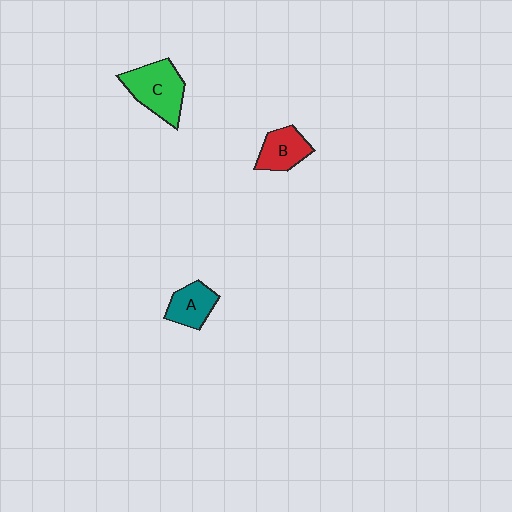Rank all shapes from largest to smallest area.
From largest to smallest: C (green), B (red), A (teal).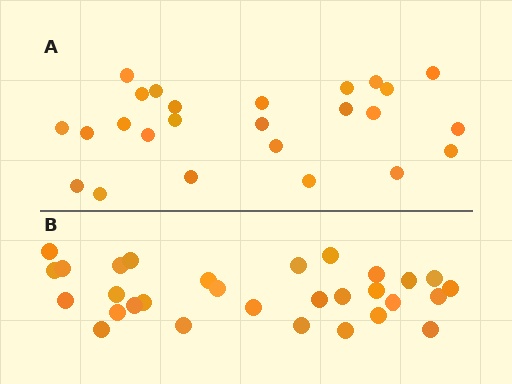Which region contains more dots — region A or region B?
Region B (the bottom region) has more dots.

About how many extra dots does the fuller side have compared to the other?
Region B has about 5 more dots than region A.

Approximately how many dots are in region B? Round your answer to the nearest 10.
About 30 dots.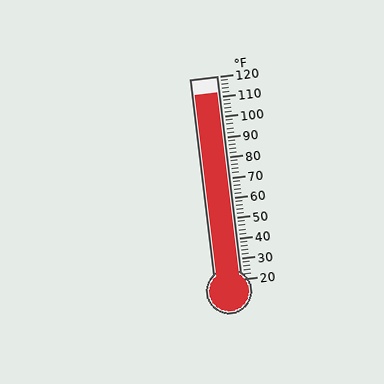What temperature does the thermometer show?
The thermometer shows approximately 112°F.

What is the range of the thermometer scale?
The thermometer scale ranges from 20°F to 120°F.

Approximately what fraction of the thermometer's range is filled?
The thermometer is filled to approximately 90% of its range.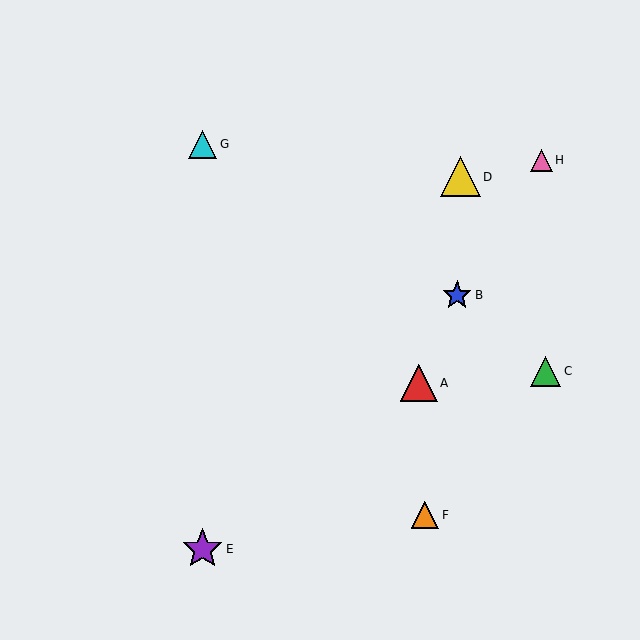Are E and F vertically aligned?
No, E is at x≈202 and F is at x≈425.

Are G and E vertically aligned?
Yes, both are at x≈202.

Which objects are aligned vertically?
Objects E, G are aligned vertically.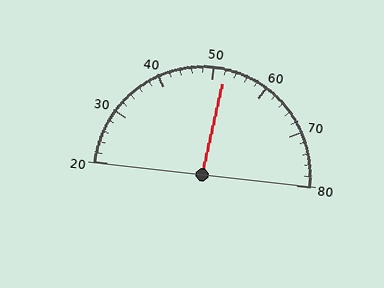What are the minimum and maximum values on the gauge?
The gauge ranges from 20 to 80.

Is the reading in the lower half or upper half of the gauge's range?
The reading is in the upper half of the range (20 to 80).